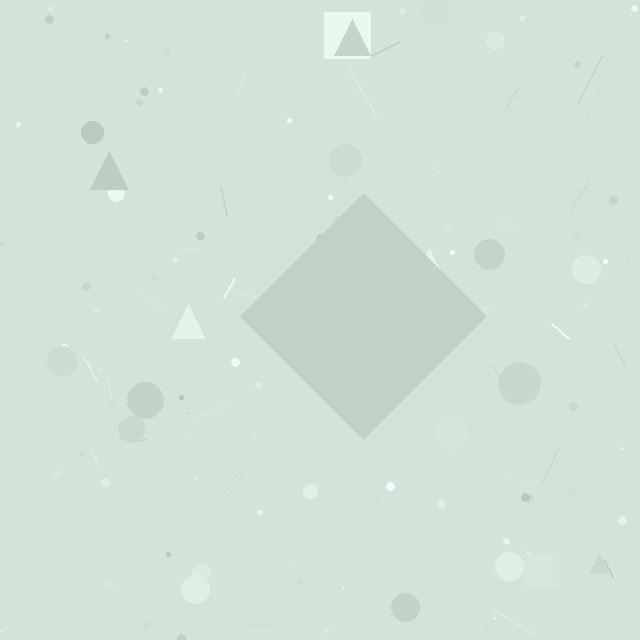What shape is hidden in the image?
A diamond is hidden in the image.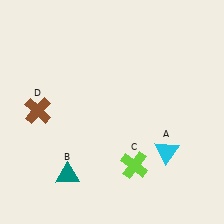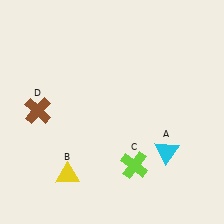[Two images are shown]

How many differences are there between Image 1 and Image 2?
There is 1 difference between the two images.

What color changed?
The triangle (B) changed from teal in Image 1 to yellow in Image 2.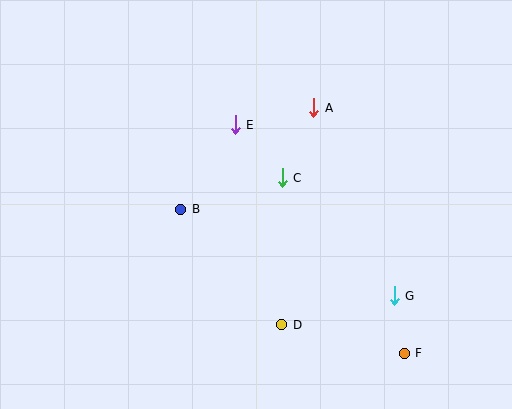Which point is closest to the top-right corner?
Point A is closest to the top-right corner.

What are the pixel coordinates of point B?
Point B is at (181, 209).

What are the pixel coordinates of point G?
Point G is at (394, 296).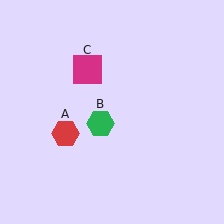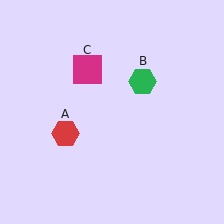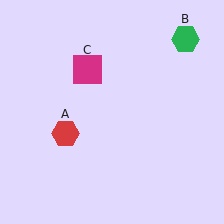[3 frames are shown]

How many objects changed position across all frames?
1 object changed position: green hexagon (object B).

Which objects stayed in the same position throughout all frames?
Red hexagon (object A) and magenta square (object C) remained stationary.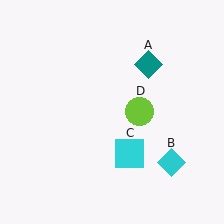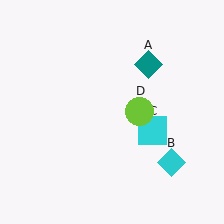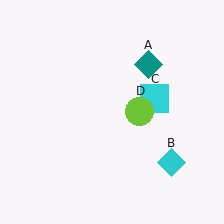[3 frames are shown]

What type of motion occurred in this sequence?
The cyan square (object C) rotated counterclockwise around the center of the scene.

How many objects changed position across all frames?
1 object changed position: cyan square (object C).